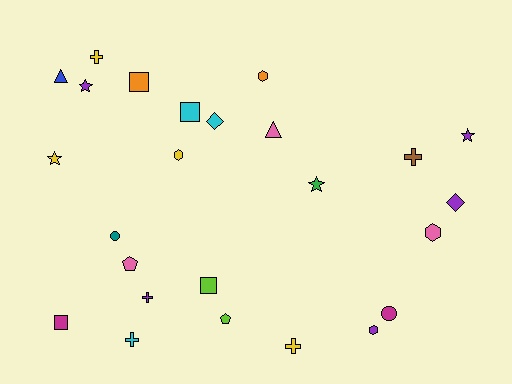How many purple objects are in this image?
There are 5 purple objects.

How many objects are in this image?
There are 25 objects.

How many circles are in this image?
There are 2 circles.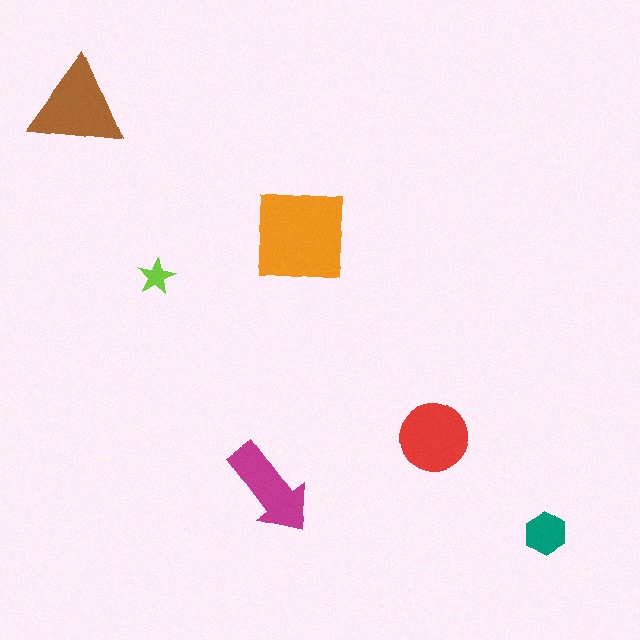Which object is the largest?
The orange square.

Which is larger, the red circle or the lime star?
The red circle.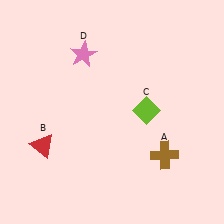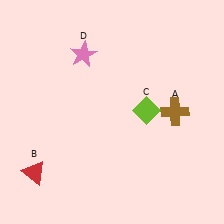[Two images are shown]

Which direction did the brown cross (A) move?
The brown cross (A) moved up.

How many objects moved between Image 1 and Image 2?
2 objects moved between the two images.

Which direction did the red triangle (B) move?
The red triangle (B) moved down.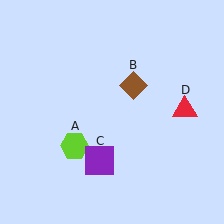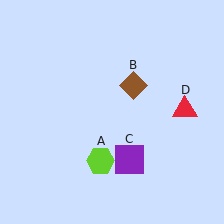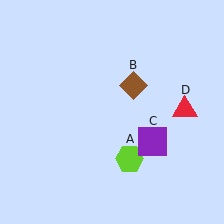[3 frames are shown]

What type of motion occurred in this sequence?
The lime hexagon (object A), purple square (object C) rotated counterclockwise around the center of the scene.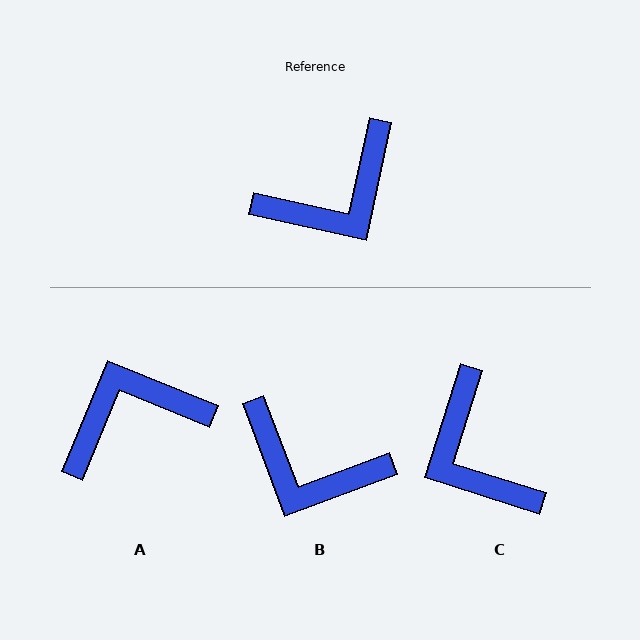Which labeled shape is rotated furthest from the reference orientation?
A, about 170 degrees away.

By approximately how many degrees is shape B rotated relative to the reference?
Approximately 57 degrees clockwise.